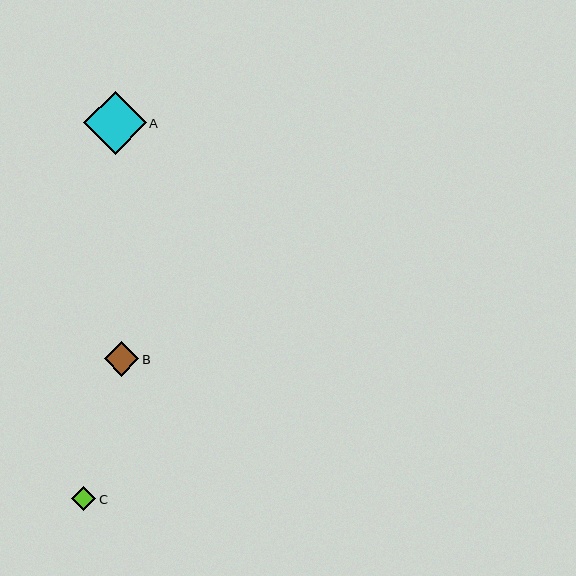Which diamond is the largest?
Diamond A is the largest with a size of approximately 63 pixels.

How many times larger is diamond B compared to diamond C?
Diamond B is approximately 1.4 times the size of diamond C.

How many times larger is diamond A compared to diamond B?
Diamond A is approximately 1.8 times the size of diamond B.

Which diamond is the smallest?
Diamond C is the smallest with a size of approximately 25 pixels.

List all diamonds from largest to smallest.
From largest to smallest: A, B, C.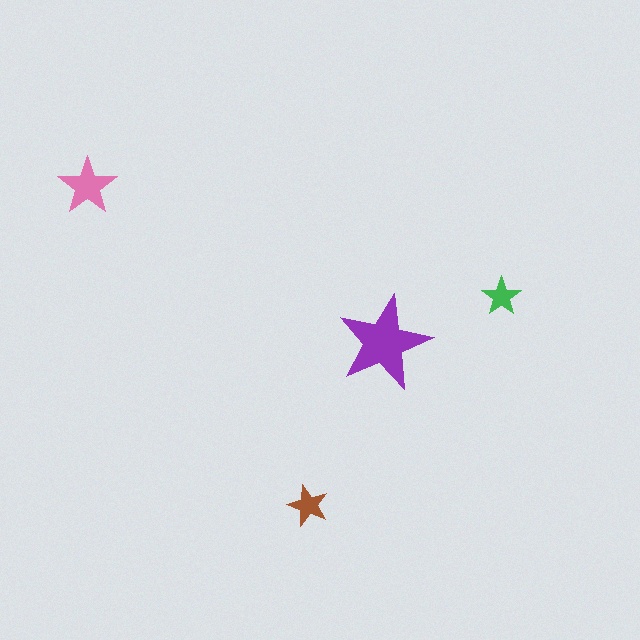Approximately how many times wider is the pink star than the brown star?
About 1.5 times wider.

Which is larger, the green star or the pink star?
The pink one.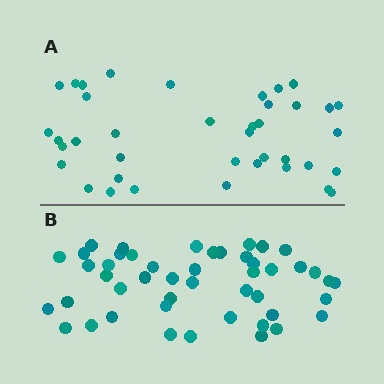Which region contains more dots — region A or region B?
Region B (the bottom region) has more dots.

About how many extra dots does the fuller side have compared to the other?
Region B has roughly 8 or so more dots than region A.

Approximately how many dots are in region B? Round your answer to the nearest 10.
About 50 dots. (The exact count is 47, which rounds to 50.)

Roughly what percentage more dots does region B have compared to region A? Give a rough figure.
About 20% more.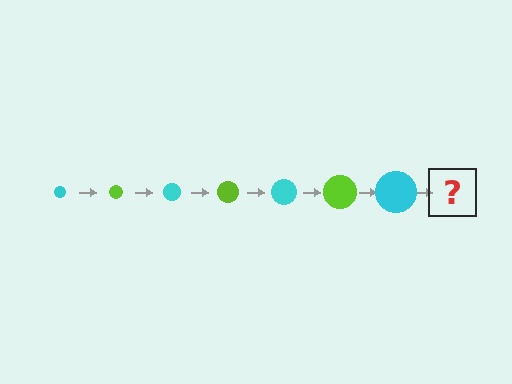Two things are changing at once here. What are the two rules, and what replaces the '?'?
The two rules are that the circle grows larger each step and the color cycles through cyan and lime. The '?' should be a lime circle, larger than the previous one.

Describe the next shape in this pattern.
It should be a lime circle, larger than the previous one.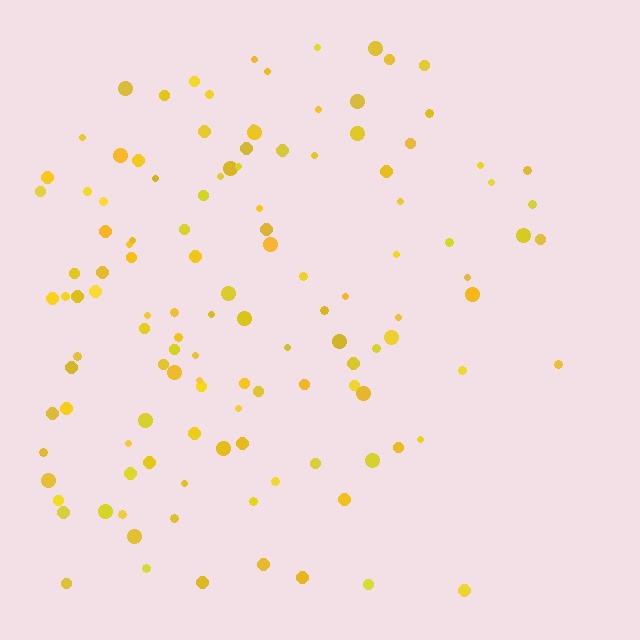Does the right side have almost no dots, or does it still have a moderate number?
Still a moderate number, just noticeably fewer than the left.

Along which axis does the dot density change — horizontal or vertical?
Horizontal.